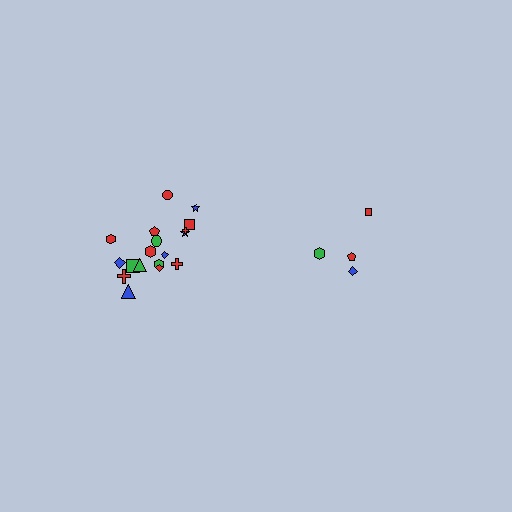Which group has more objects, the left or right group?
The left group.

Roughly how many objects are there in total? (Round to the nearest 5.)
Roughly 20 objects in total.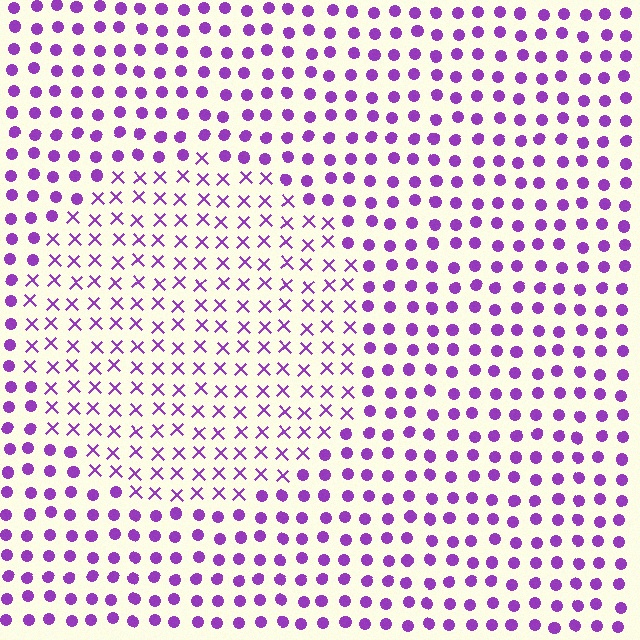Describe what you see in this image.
The image is filled with small purple elements arranged in a uniform grid. A circle-shaped region contains X marks, while the surrounding area contains circles. The boundary is defined purely by the change in element shape.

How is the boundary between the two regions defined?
The boundary is defined by a change in element shape: X marks inside vs. circles outside. All elements share the same color and spacing.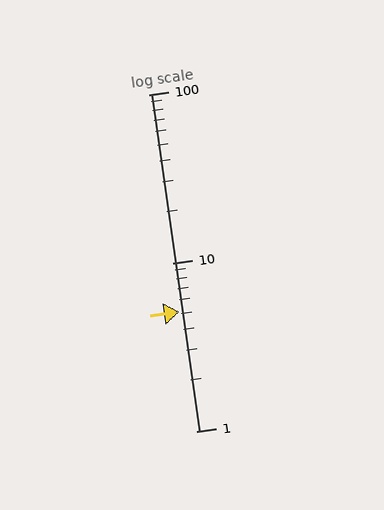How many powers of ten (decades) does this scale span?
The scale spans 2 decades, from 1 to 100.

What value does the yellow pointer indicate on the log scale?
The pointer indicates approximately 5.1.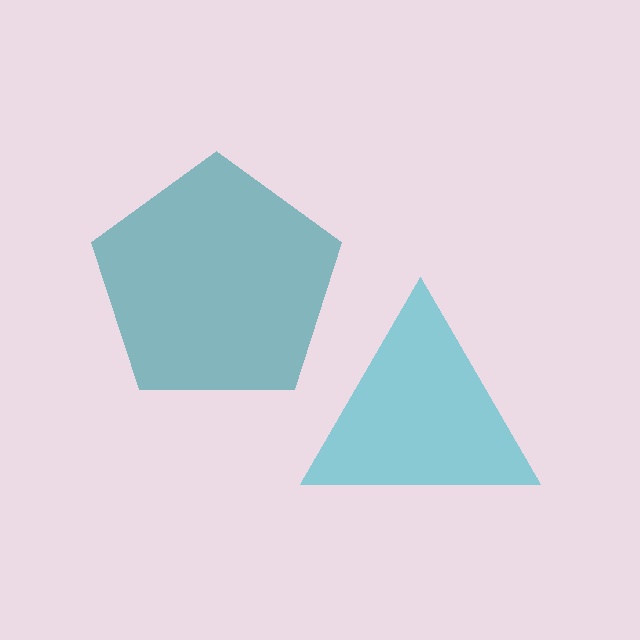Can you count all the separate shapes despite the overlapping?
Yes, there are 2 separate shapes.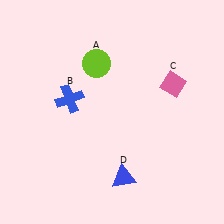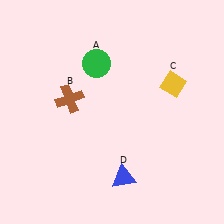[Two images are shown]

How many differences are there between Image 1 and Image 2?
There are 3 differences between the two images.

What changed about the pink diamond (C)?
In Image 1, C is pink. In Image 2, it changed to yellow.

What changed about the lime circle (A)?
In Image 1, A is lime. In Image 2, it changed to green.